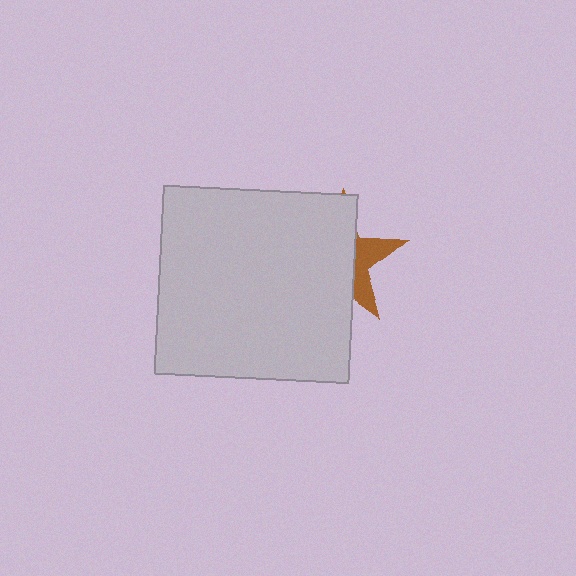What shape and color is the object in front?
The object in front is a light gray rectangle.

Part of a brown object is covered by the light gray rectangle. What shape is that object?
It is a star.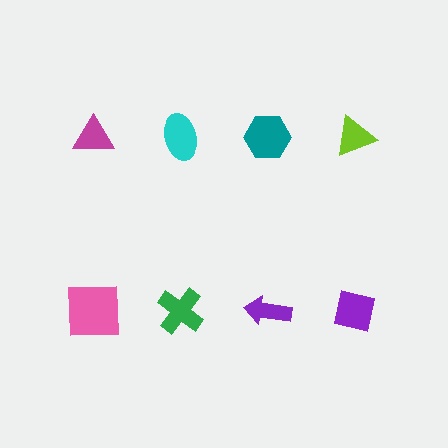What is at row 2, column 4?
A purple square.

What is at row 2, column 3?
A purple arrow.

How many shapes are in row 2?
4 shapes.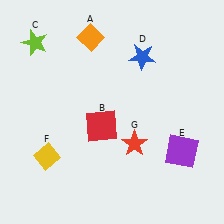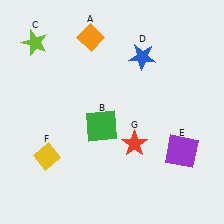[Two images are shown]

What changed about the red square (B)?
In Image 1, B is red. In Image 2, it changed to green.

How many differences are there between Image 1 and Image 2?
There is 1 difference between the two images.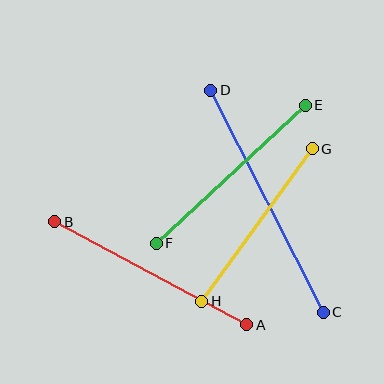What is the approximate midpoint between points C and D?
The midpoint is at approximately (267, 201) pixels.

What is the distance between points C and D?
The distance is approximately 249 pixels.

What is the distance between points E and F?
The distance is approximately 203 pixels.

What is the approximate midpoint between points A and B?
The midpoint is at approximately (151, 273) pixels.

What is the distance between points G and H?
The distance is approximately 188 pixels.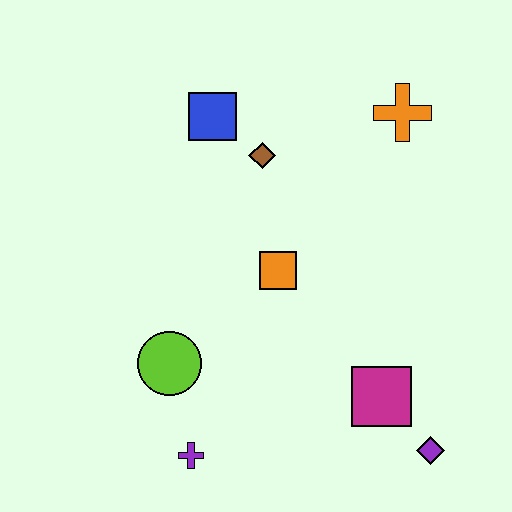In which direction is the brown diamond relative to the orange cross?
The brown diamond is to the left of the orange cross.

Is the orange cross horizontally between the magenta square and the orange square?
No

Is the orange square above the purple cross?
Yes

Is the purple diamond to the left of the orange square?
No